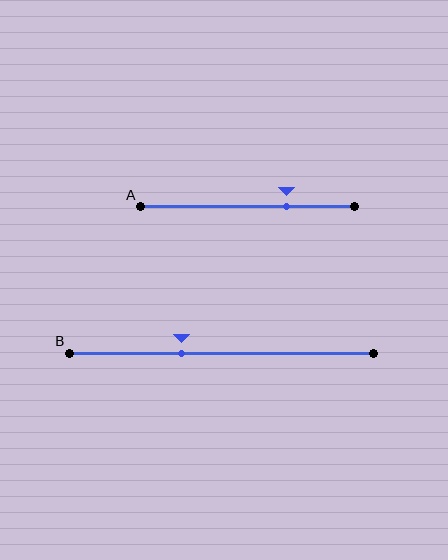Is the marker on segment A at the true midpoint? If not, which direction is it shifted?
No, the marker on segment A is shifted to the right by about 18% of the segment length.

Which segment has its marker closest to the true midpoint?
Segment B has its marker closest to the true midpoint.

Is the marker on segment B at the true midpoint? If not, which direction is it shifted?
No, the marker on segment B is shifted to the left by about 13% of the segment length.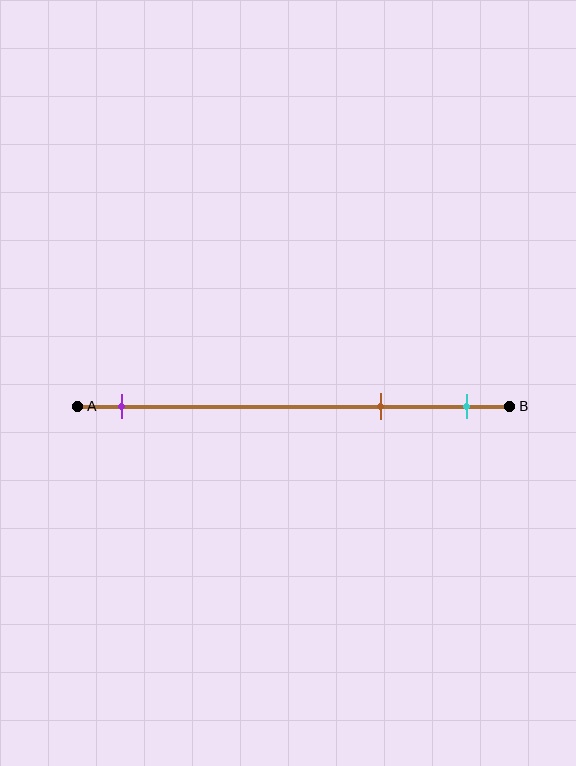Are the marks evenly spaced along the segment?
No, the marks are not evenly spaced.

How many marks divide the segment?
There are 3 marks dividing the segment.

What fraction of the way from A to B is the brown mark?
The brown mark is approximately 70% (0.7) of the way from A to B.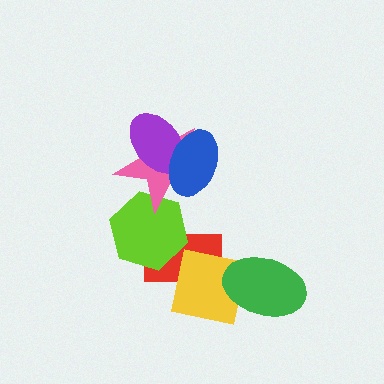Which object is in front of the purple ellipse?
The blue ellipse is in front of the purple ellipse.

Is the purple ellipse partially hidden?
Yes, it is partially covered by another shape.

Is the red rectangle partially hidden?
Yes, it is partially covered by another shape.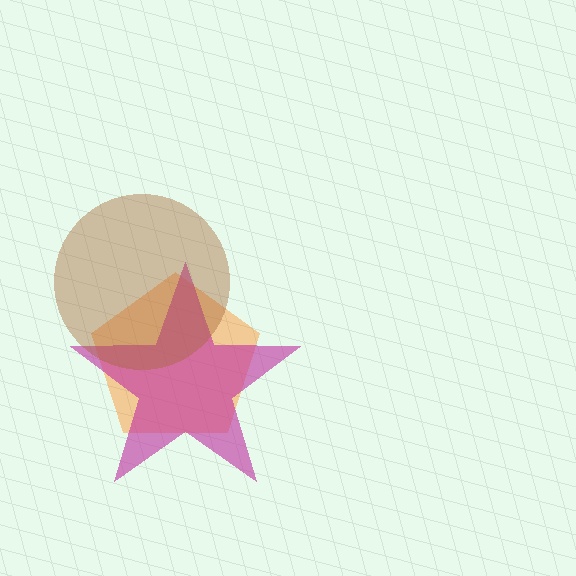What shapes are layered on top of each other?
The layered shapes are: an orange pentagon, a magenta star, a brown circle.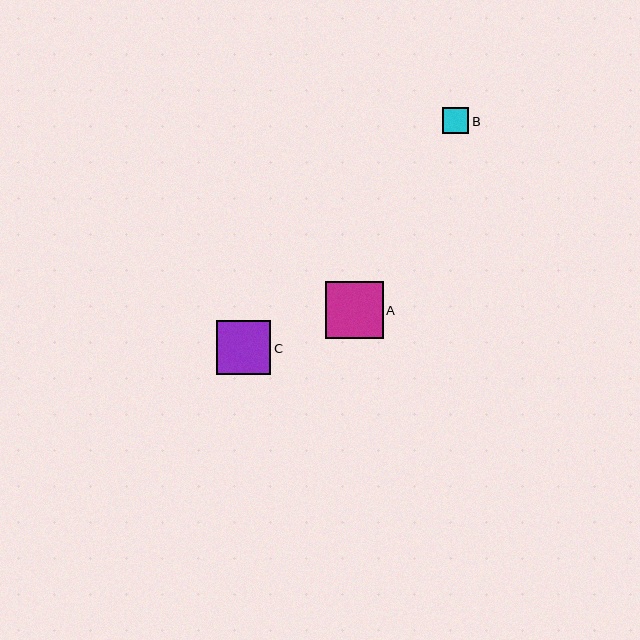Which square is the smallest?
Square B is the smallest with a size of approximately 26 pixels.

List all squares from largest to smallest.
From largest to smallest: A, C, B.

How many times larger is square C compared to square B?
Square C is approximately 2.1 times the size of square B.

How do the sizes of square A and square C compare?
Square A and square C are approximately the same size.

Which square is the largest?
Square A is the largest with a size of approximately 57 pixels.